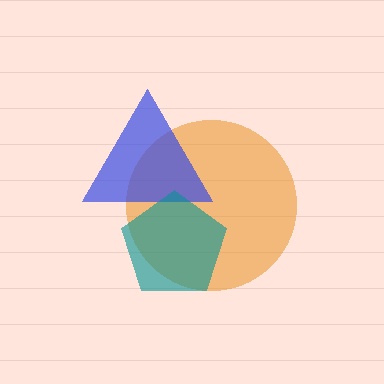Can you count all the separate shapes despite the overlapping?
Yes, there are 3 separate shapes.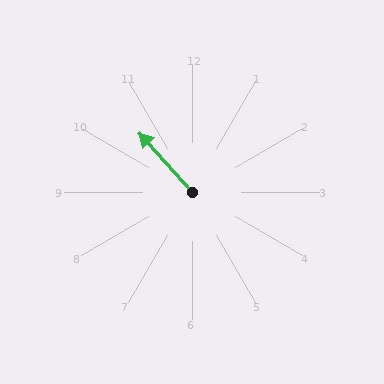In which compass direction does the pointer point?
Northwest.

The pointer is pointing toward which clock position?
Roughly 11 o'clock.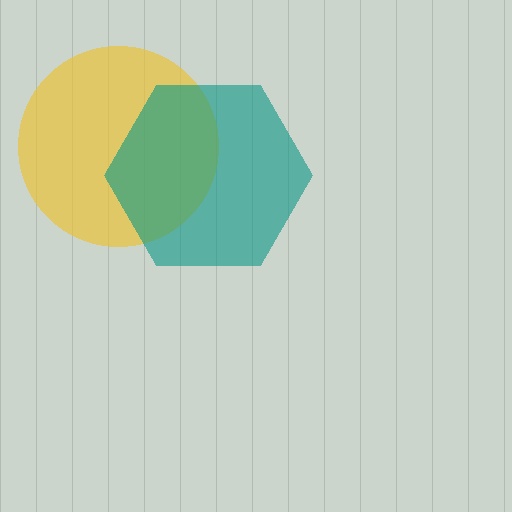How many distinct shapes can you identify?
There are 2 distinct shapes: a yellow circle, a teal hexagon.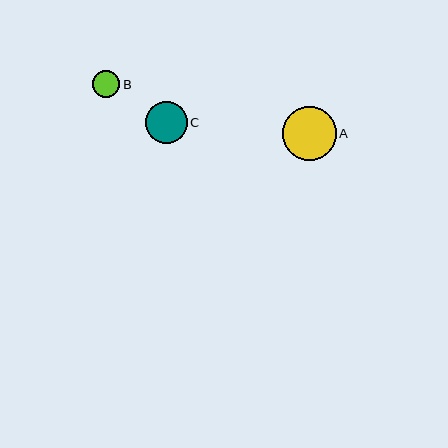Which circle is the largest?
Circle A is the largest with a size of approximately 54 pixels.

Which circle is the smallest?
Circle B is the smallest with a size of approximately 27 pixels.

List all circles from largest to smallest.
From largest to smallest: A, C, B.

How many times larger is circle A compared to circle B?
Circle A is approximately 2.0 times the size of circle B.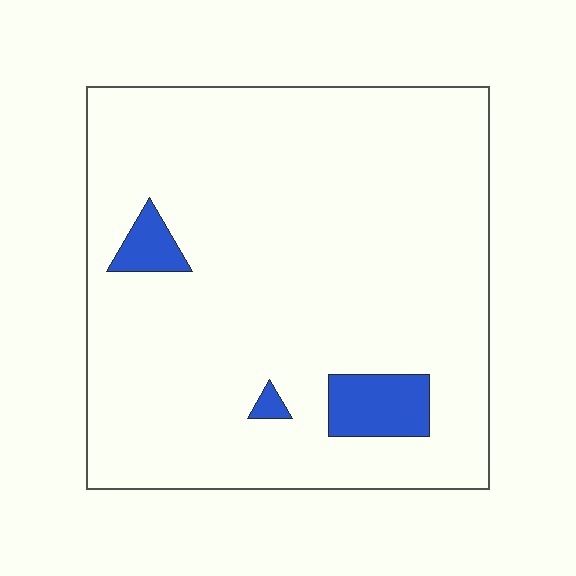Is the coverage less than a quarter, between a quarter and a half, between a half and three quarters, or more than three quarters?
Less than a quarter.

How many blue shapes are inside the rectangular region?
3.